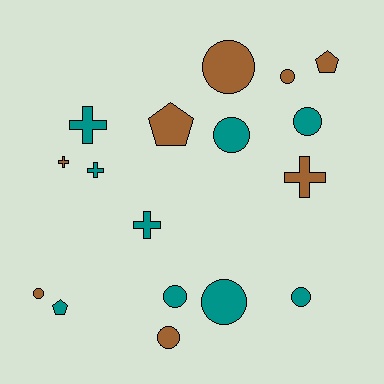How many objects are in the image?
There are 17 objects.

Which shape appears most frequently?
Circle, with 9 objects.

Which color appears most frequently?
Teal, with 9 objects.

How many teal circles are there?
There are 5 teal circles.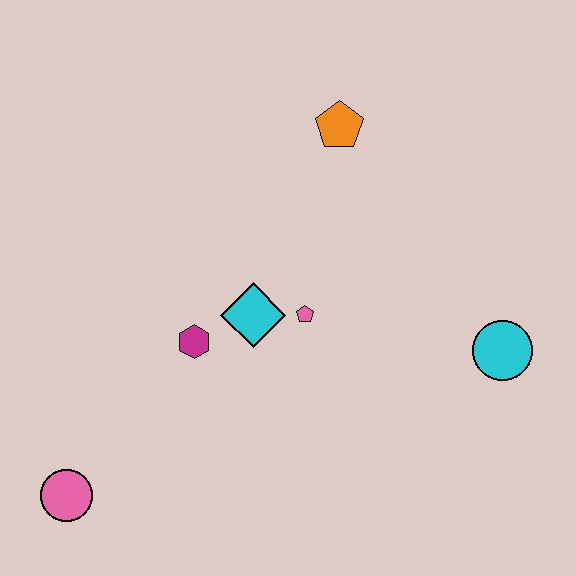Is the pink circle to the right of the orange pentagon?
No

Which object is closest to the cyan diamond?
The pink pentagon is closest to the cyan diamond.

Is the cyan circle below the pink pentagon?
Yes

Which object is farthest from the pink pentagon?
The pink circle is farthest from the pink pentagon.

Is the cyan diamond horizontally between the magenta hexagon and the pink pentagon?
Yes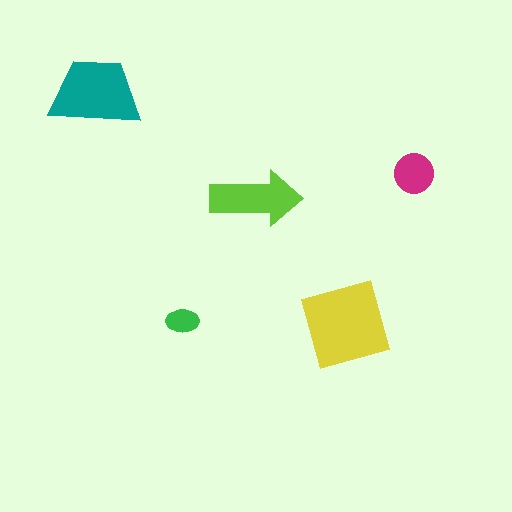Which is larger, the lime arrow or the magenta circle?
The lime arrow.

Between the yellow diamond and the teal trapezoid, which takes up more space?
The yellow diamond.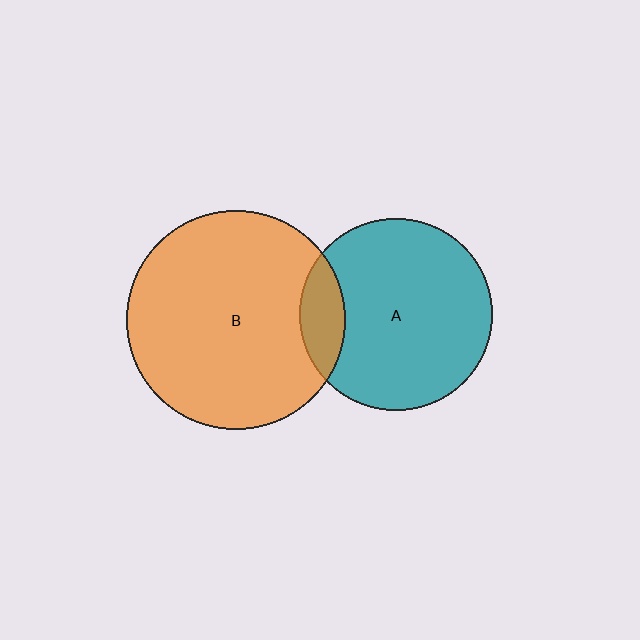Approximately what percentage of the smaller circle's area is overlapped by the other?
Approximately 15%.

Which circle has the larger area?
Circle B (orange).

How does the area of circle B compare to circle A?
Approximately 1.3 times.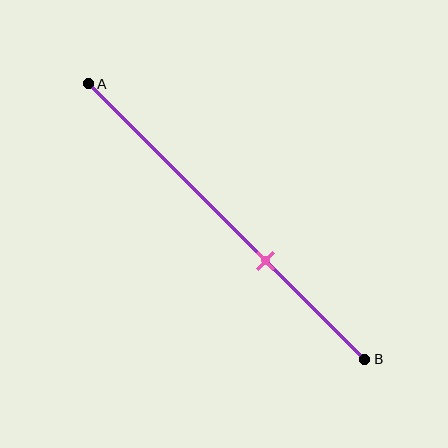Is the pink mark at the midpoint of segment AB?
No, the mark is at about 65% from A, not at the 50% midpoint.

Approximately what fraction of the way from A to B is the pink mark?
The pink mark is approximately 65% of the way from A to B.